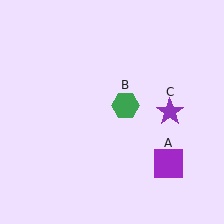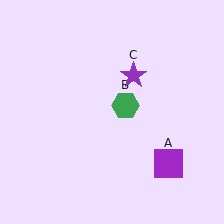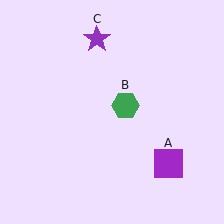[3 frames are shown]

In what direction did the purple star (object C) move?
The purple star (object C) moved up and to the left.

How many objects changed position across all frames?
1 object changed position: purple star (object C).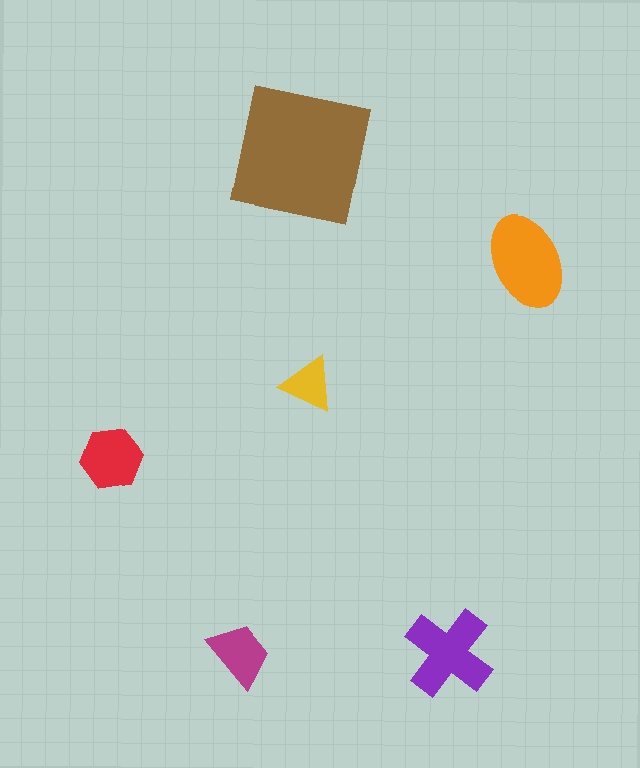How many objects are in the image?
There are 6 objects in the image.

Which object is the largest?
The brown square.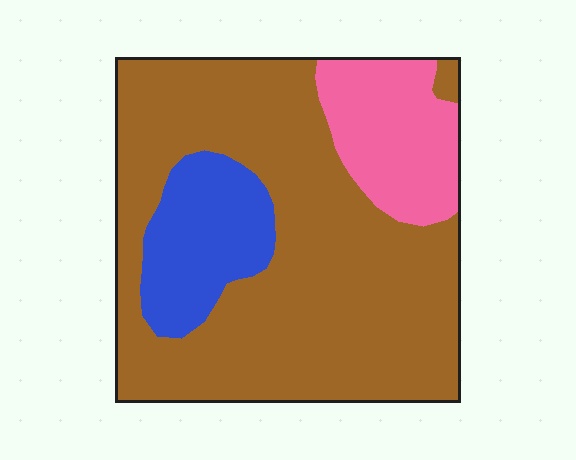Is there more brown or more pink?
Brown.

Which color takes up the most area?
Brown, at roughly 70%.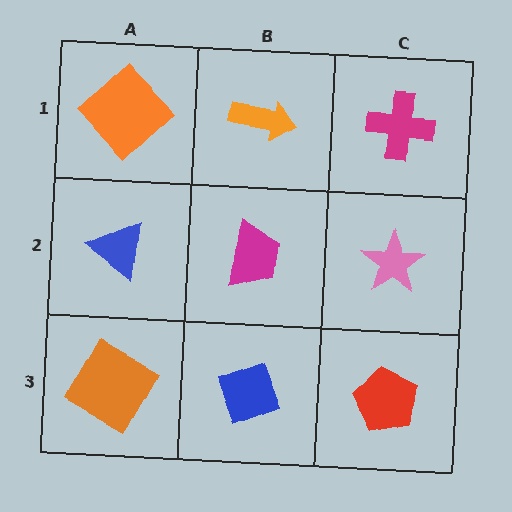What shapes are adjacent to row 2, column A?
An orange diamond (row 1, column A), an orange square (row 3, column A), a magenta trapezoid (row 2, column B).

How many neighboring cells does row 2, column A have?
3.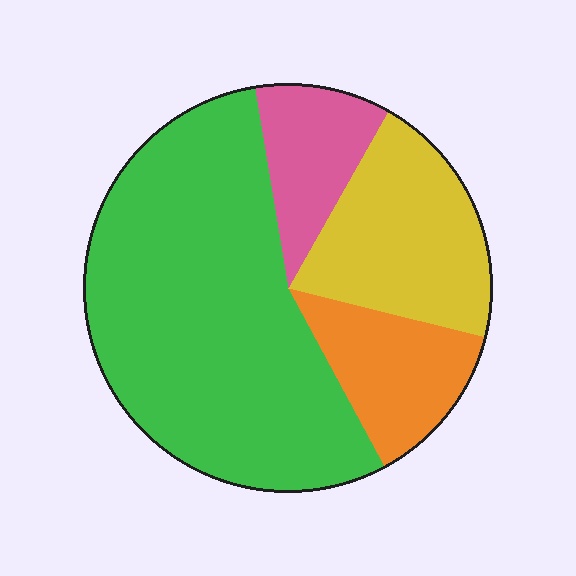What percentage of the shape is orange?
Orange covers about 15% of the shape.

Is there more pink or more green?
Green.